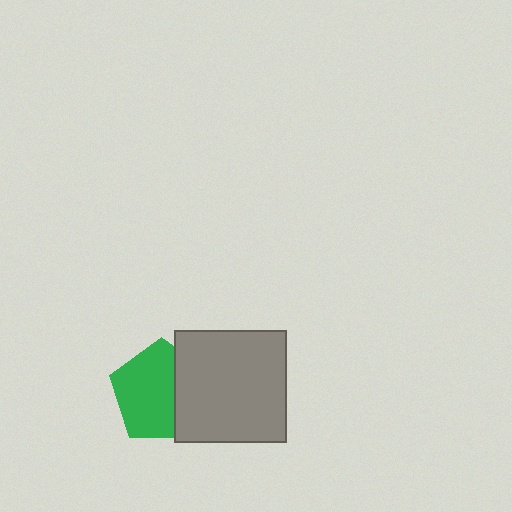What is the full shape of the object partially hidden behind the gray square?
The partially hidden object is a green pentagon.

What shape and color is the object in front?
The object in front is a gray square.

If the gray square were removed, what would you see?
You would see the complete green pentagon.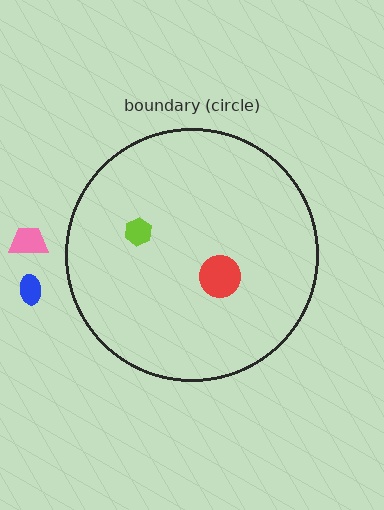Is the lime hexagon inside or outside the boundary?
Inside.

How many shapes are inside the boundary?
2 inside, 2 outside.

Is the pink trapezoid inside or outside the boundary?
Outside.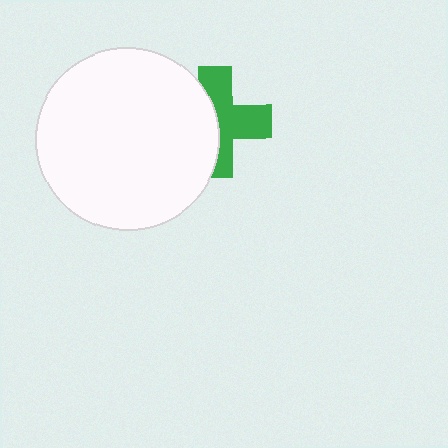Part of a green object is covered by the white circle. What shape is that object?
It is a cross.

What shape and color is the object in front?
The object in front is a white circle.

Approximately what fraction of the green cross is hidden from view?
Roughly 45% of the green cross is hidden behind the white circle.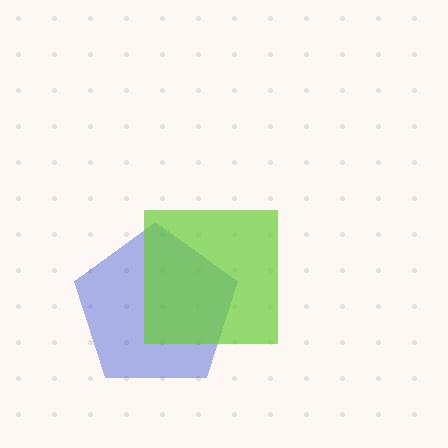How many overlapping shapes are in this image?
There are 2 overlapping shapes in the image.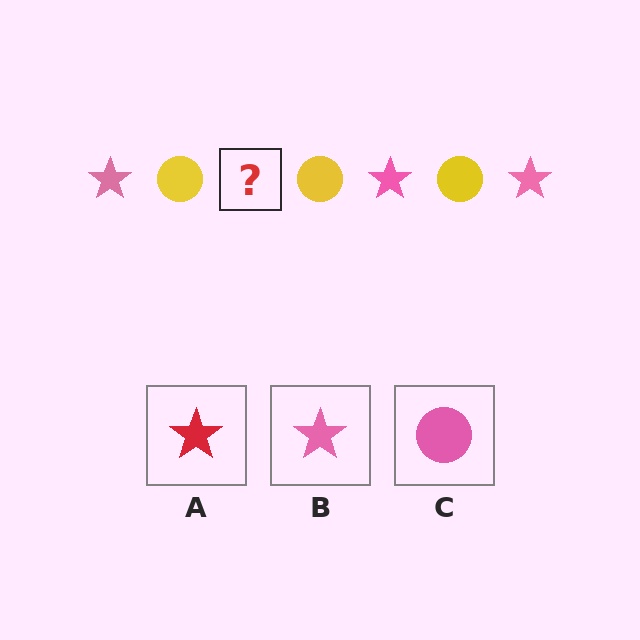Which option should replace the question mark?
Option B.